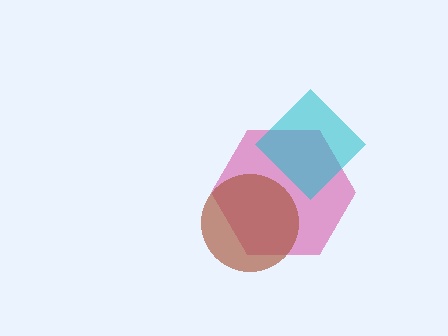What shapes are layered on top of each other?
The layered shapes are: a magenta hexagon, a cyan diamond, a brown circle.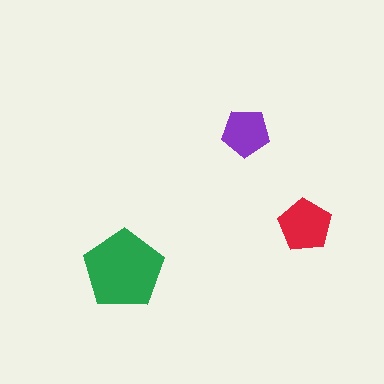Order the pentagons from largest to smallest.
the green one, the red one, the purple one.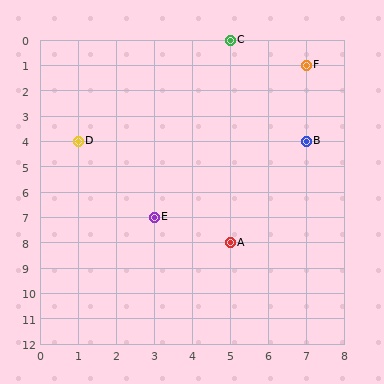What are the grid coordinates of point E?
Point E is at grid coordinates (3, 7).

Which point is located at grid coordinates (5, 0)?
Point C is at (5, 0).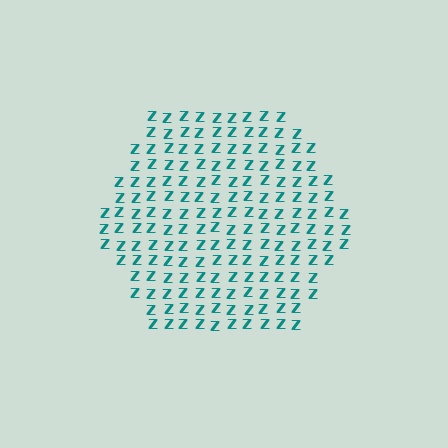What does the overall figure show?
The overall figure shows a hexagon.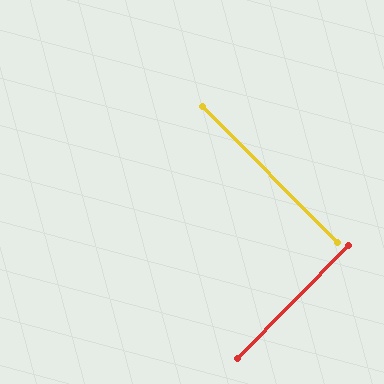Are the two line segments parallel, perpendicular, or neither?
Perpendicular — they meet at approximately 89°.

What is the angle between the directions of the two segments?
Approximately 89 degrees.